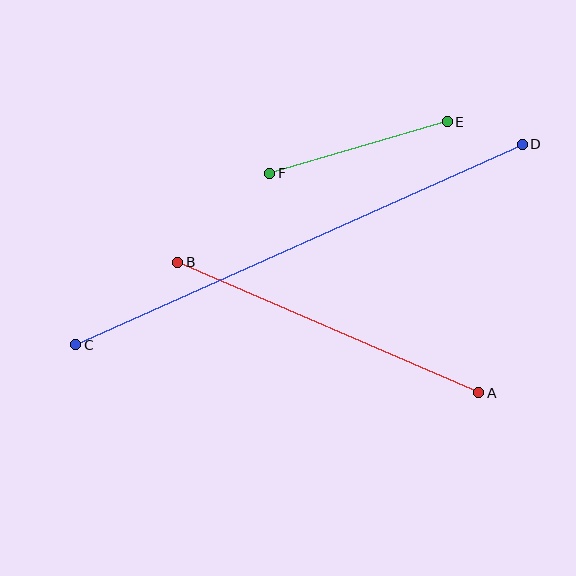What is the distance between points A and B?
The distance is approximately 328 pixels.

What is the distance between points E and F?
The distance is approximately 185 pixels.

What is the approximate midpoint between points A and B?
The midpoint is at approximately (328, 327) pixels.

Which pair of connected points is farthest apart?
Points C and D are farthest apart.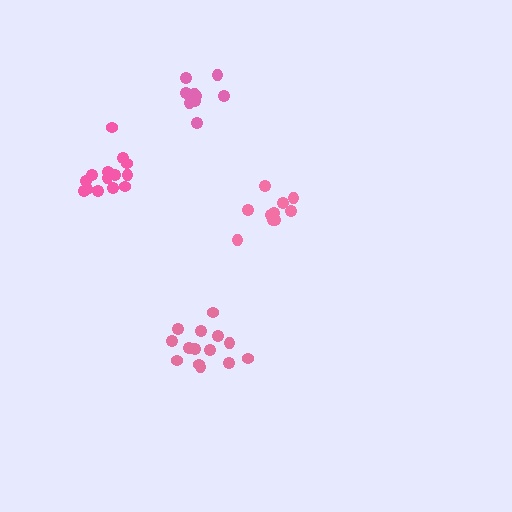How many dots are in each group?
Group 1: 14 dots, Group 2: 14 dots, Group 3: 9 dots, Group 4: 10 dots (47 total).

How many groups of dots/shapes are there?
There are 4 groups.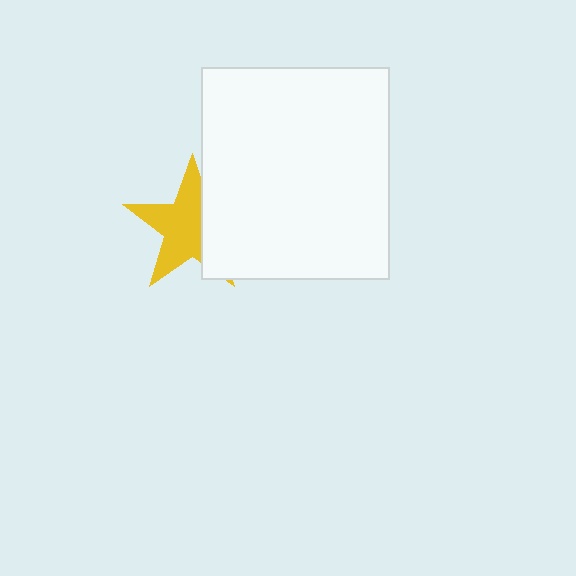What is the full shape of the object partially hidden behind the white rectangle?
The partially hidden object is a yellow star.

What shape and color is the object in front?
The object in front is a white rectangle.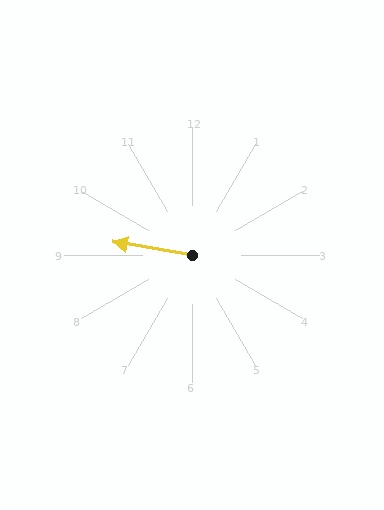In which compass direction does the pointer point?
West.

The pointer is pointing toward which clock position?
Roughly 9 o'clock.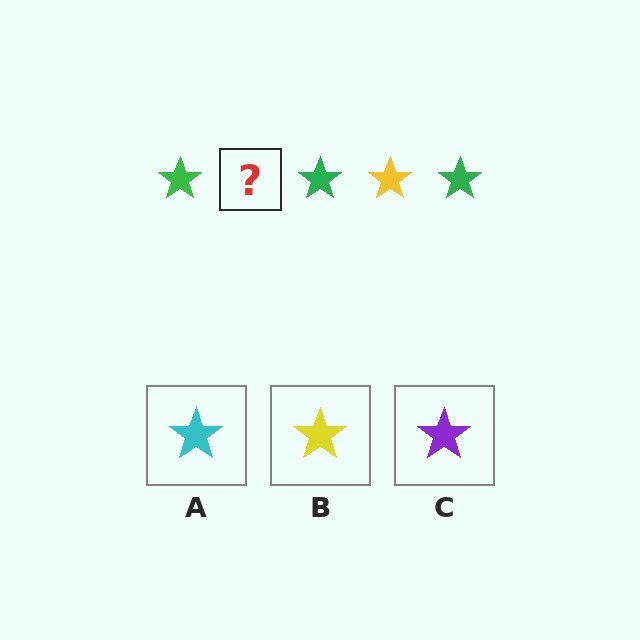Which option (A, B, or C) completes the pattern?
B.